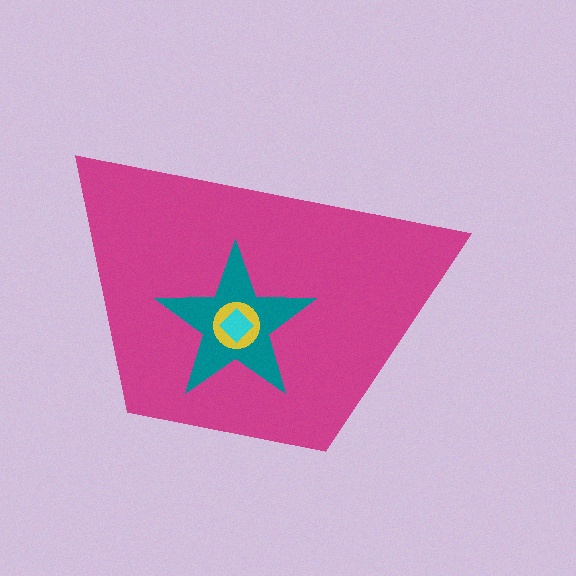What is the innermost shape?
The cyan diamond.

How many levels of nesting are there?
4.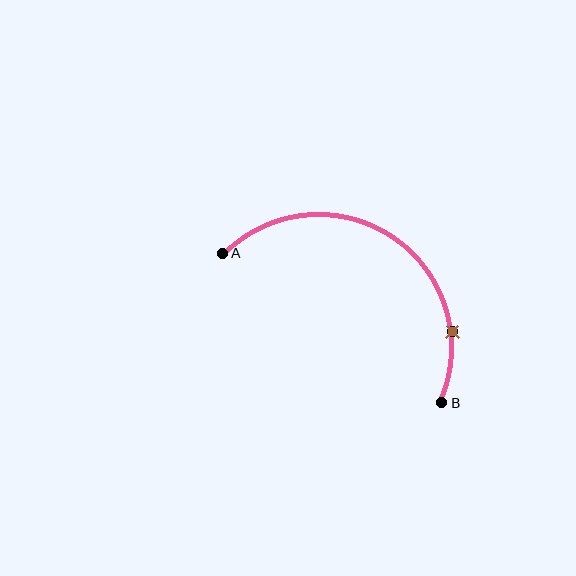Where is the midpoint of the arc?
The arc midpoint is the point on the curve farthest from the straight line joining A and B. It sits above and to the right of that line.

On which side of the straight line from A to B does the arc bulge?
The arc bulges above and to the right of the straight line connecting A and B.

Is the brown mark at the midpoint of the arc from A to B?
No. The brown mark lies on the arc but is closer to endpoint B. The arc midpoint would be at the point on the curve equidistant along the arc from both A and B.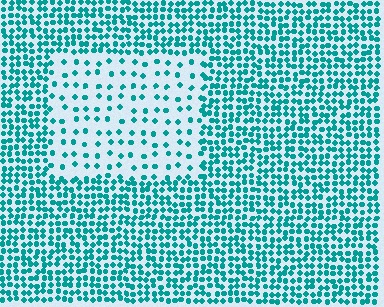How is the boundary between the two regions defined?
The boundary is defined by a change in element density (approximately 2.8x ratio). All elements are the same color, size, and shape.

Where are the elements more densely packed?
The elements are more densely packed outside the rectangle boundary.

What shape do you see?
I see a rectangle.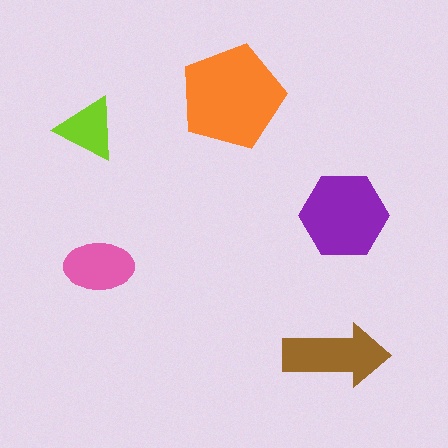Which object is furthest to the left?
The lime triangle is leftmost.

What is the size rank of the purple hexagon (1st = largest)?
2nd.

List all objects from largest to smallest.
The orange pentagon, the purple hexagon, the brown arrow, the pink ellipse, the lime triangle.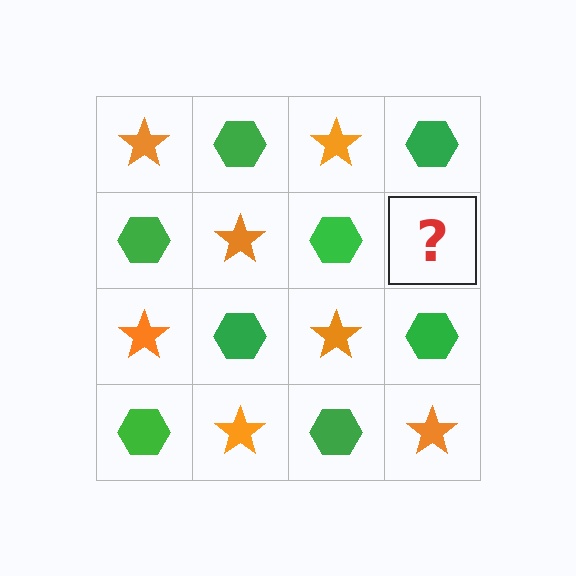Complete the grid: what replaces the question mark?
The question mark should be replaced with an orange star.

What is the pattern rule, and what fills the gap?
The rule is that it alternates orange star and green hexagon in a checkerboard pattern. The gap should be filled with an orange star.